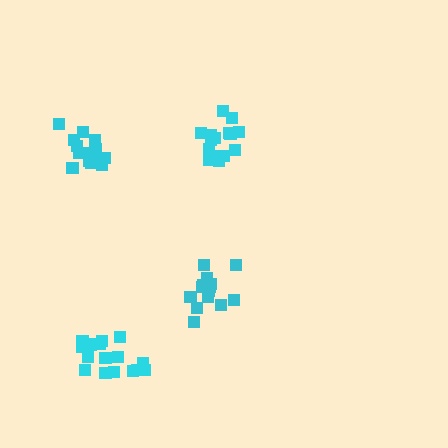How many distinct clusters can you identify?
There are 4 distinct clusters.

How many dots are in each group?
Group 1: 17 dots, Group 2: 15 dots, Group 3: 15 dots, Group 4: 14 dots (61 total).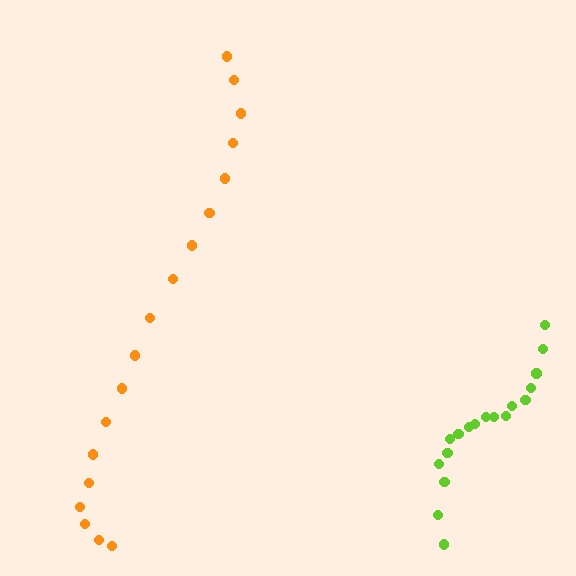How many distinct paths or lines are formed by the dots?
There are 2 distinct paths.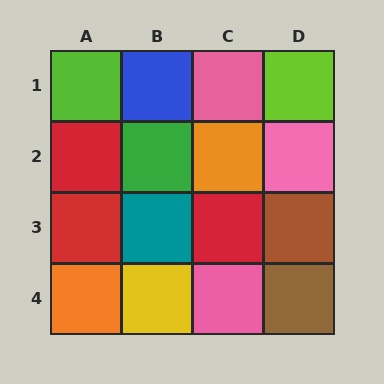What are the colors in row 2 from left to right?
Red, green, orange, pink.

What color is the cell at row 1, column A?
Lime.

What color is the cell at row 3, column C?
Red.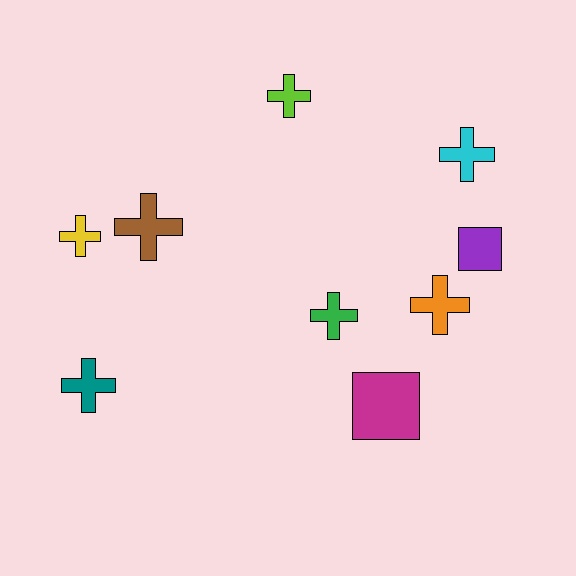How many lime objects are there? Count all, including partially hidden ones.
There is 1 lime object.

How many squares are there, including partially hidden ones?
There are 2 squares.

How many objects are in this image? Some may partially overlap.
There are 9 objects.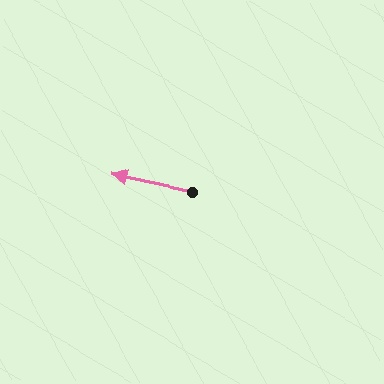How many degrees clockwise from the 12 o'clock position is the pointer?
Approximately 282 degrees.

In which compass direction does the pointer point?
West.